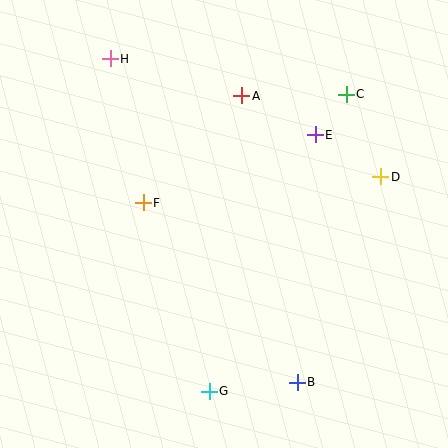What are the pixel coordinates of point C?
Point C is at (346, 94).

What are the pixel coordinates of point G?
Point G is at (209, 391).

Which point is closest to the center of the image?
Point F at (143, 203) is closest to the center.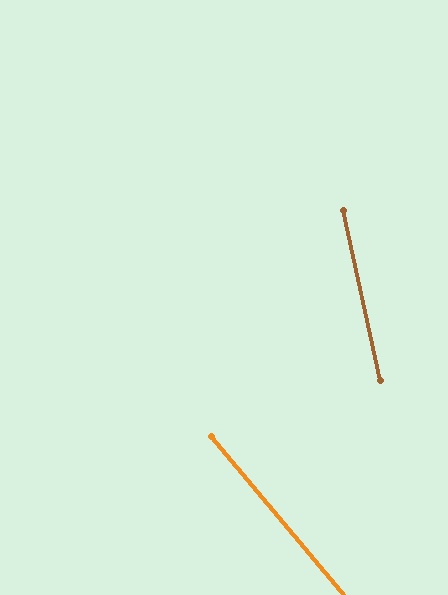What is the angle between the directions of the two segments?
Approximately 28 degrees.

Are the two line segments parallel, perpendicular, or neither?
Neither parallel nor perpendicular — they differ by about 28°.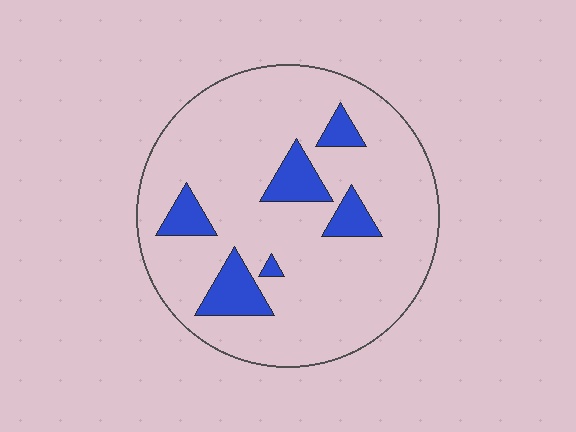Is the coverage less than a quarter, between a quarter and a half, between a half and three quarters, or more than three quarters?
Less than a quarter.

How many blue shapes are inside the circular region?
6.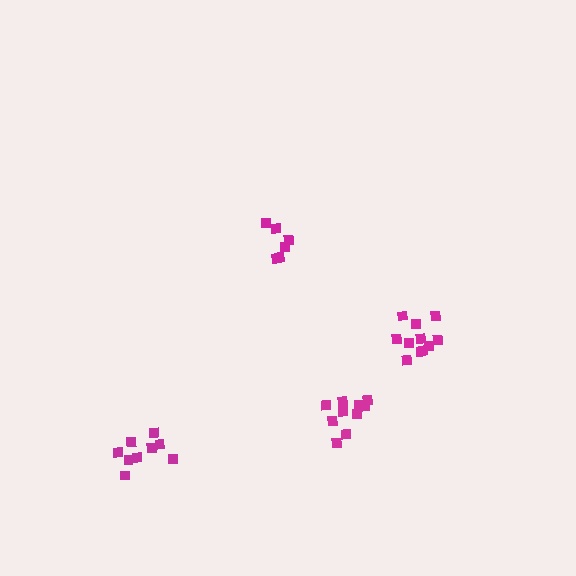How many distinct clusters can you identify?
There are 4 distinct clusters.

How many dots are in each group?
Group 1: 10 dots, Group 2: 6 dots, Group 3: 9 dots, Group 4: 11 dots (36 total).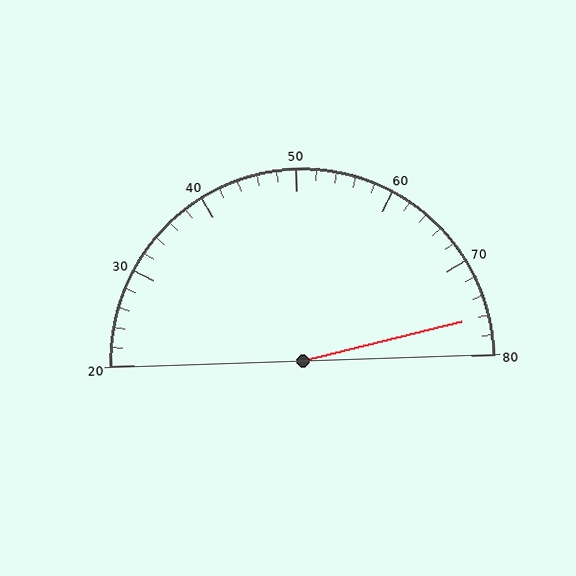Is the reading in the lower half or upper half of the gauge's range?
The reading is in the upper half of the range (20 to 80).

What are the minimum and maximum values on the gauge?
The gauge ranges from 20 to 80.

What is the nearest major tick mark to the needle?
The nearest major tick mark is 80.